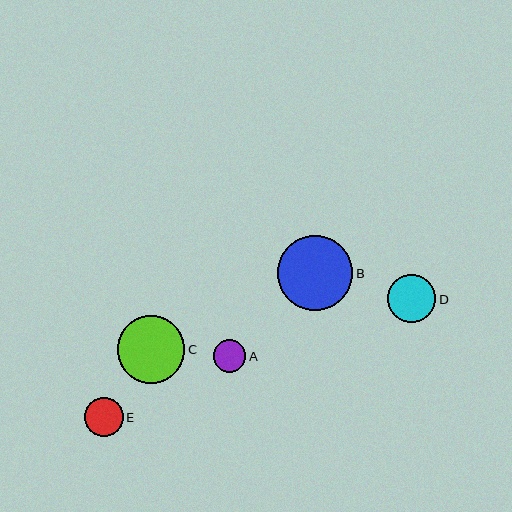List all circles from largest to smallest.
From largest to smallest: B, C, D, E, A.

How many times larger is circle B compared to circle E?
Circle B is approximately 1.9 times the size of circle E.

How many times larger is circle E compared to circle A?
Circle E is approximately 1.2 times the size of circle A.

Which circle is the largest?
Circle B is the largest with a size of approximately 75 pixels.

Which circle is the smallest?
Circle A is the smallest with a size of approximately 33 pixels.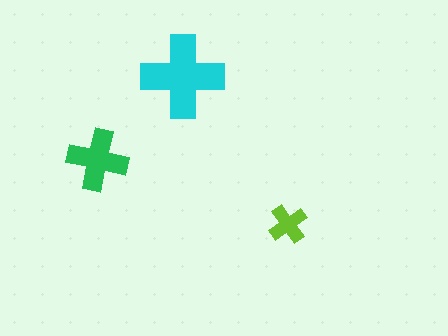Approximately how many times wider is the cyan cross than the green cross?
About 1.5 times wider.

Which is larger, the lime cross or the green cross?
The green one.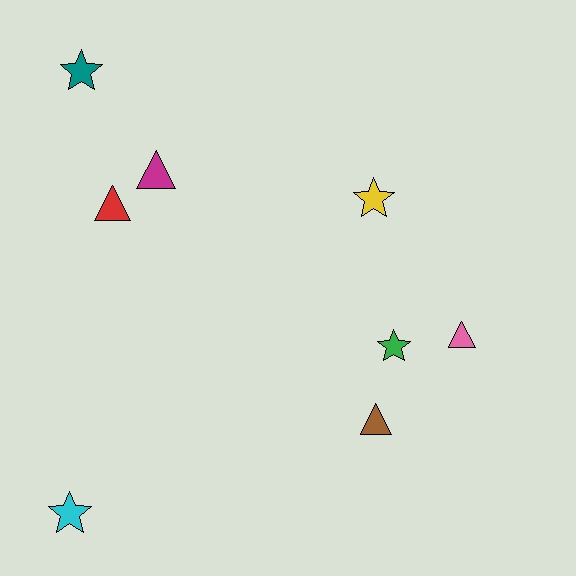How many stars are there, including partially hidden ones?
There are 4 stars.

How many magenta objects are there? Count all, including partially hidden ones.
There is 1 magenta object.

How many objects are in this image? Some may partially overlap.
There are 8 objects.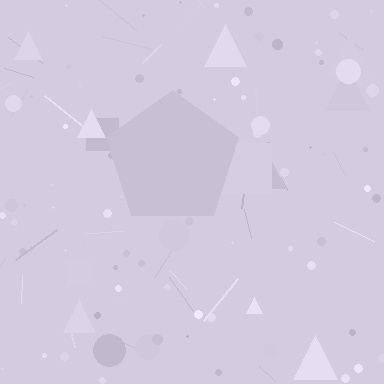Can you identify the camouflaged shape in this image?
The camouflaged shape is a pentagon.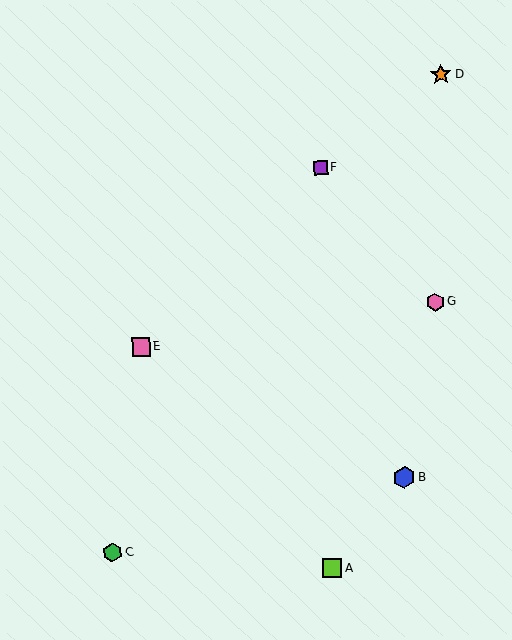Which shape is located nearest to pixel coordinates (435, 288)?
The pink hexagon (labeled G) at (435, 302) is nearest to that location.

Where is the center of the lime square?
The center of the lime square is at (332, 568).